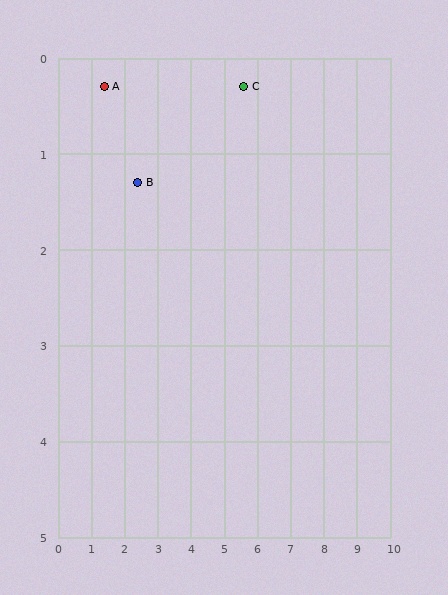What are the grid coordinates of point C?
Point C is at approximately (5.6, 0.3).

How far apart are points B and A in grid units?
Points B and A are about 1.4 grid units apart.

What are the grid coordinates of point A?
Point A is at approximately (1.4, 0.3).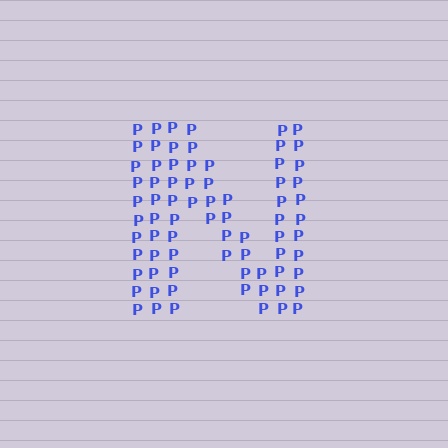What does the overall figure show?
The overall figure shows the letter N.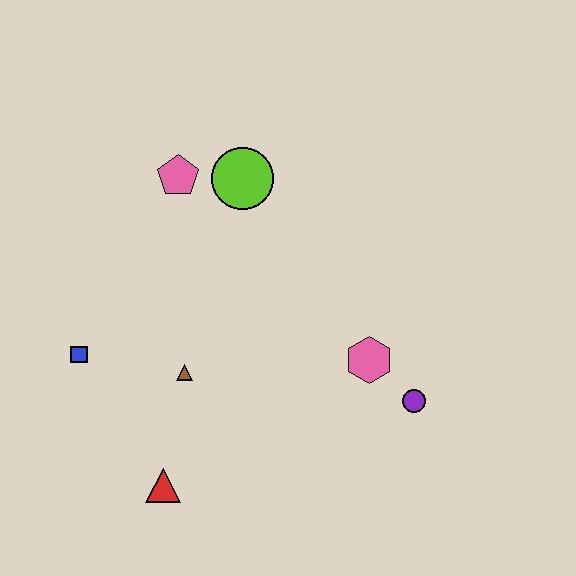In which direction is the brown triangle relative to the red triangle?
The brown triangle is above the red triangle.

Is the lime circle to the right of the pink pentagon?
Yes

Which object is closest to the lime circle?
The pink pentagon is closest to the lime circle.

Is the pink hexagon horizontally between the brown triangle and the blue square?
No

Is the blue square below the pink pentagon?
Yes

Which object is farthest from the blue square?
The purple circle is farthest from the blue square.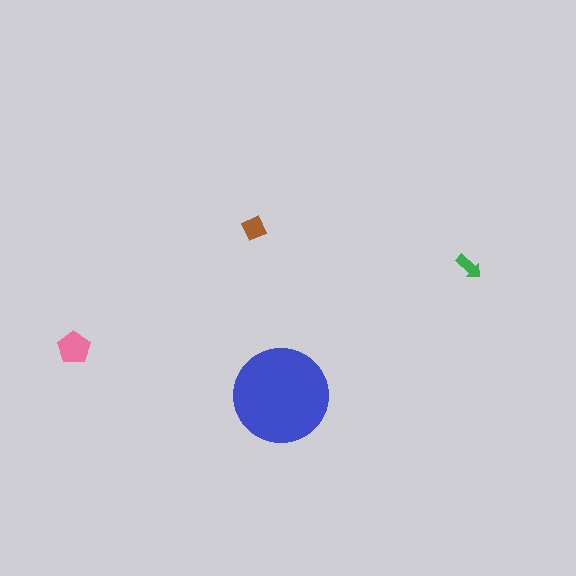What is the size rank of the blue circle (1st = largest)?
1st.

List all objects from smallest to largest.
The green arrow, the brown diamond, the pink pentagon, the blue circle.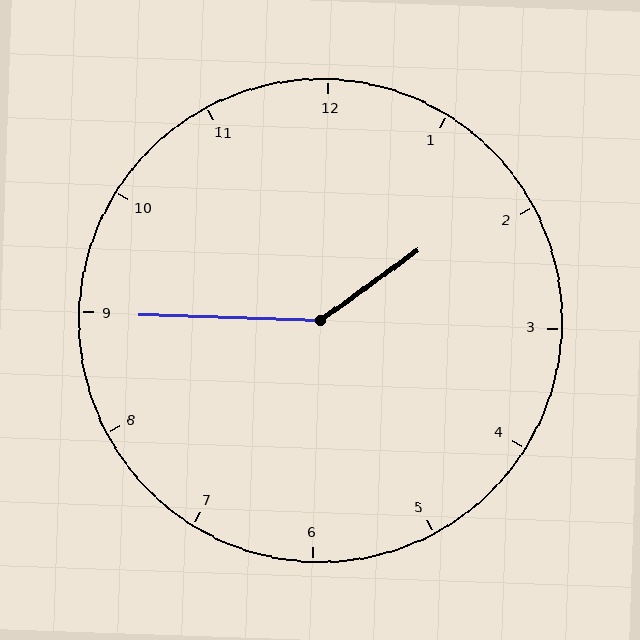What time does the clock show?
1:45.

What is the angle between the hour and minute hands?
Approximately 142 degrees.